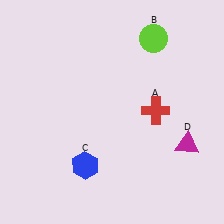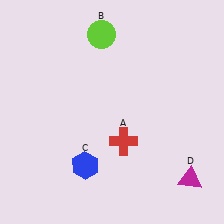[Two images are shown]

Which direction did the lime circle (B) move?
The lime circle (B) moved left.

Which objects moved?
The objects that moved are: the red cross (A), the lime circle (B), the magenta triangle (D).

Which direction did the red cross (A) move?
The red cross (A) moved left.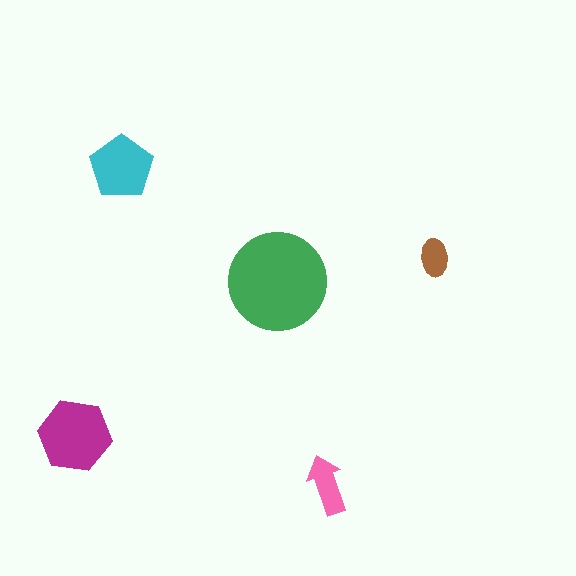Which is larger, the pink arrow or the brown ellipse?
The pink arrow.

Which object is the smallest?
The brown ellipse.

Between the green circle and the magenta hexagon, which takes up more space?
The green circle.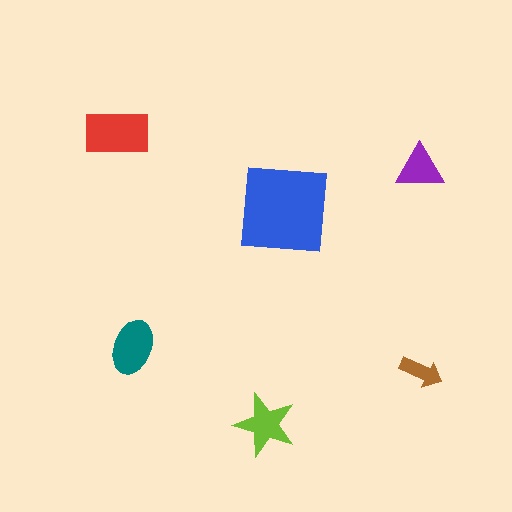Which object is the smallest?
The brown arrow.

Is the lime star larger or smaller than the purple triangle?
Larger.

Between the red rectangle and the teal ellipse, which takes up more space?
The red rectangle.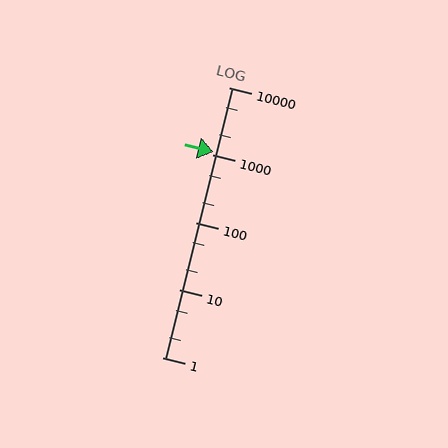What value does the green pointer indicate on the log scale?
The pointer indicates approximately 1100.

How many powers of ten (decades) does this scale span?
The scale spans 4 decades, from 1 to 10000.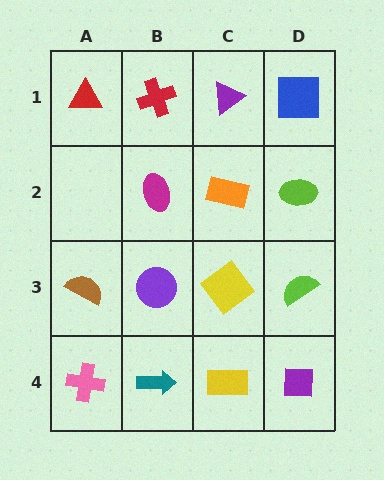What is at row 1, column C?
A purple triangle.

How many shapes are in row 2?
3 shapes.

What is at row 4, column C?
A yellow rectangle.